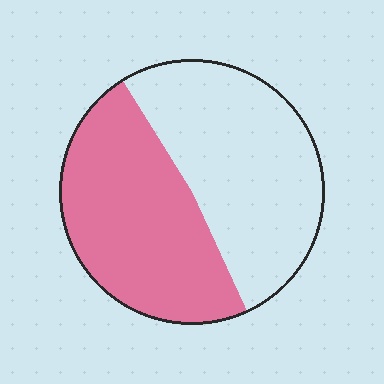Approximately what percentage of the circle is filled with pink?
Approximately 50%.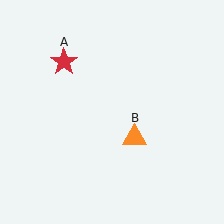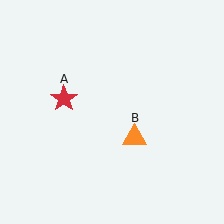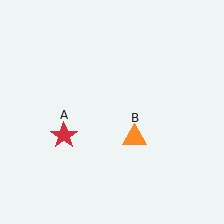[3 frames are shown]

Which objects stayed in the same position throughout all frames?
Orange triangle (object B) remained stationary.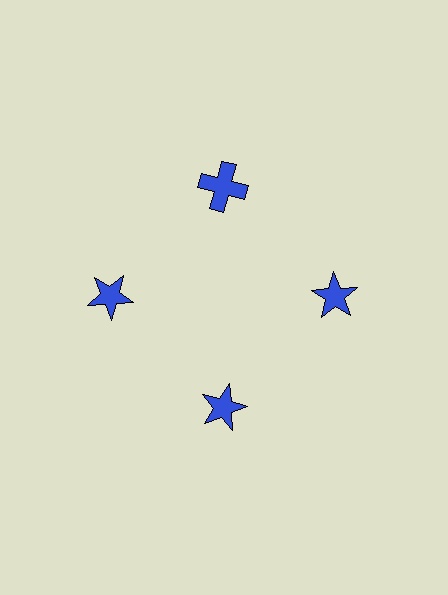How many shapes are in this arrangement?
There are 4 shapes arranged in a ring pattern.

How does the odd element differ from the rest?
It has a different shape: cross instead of star.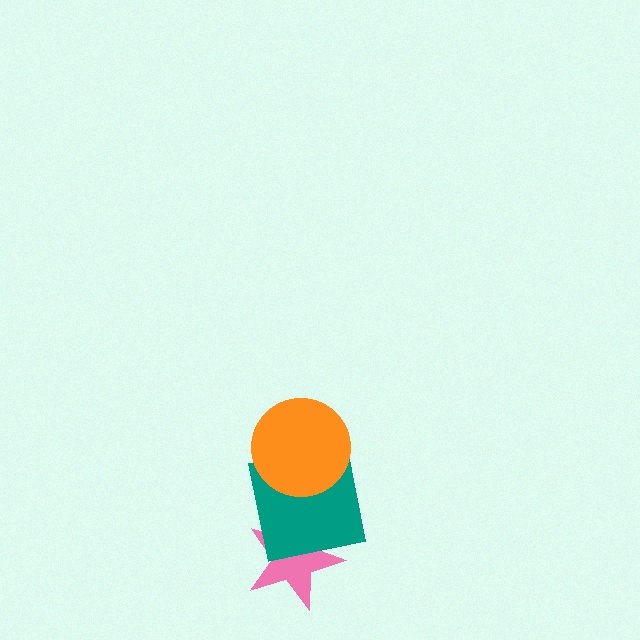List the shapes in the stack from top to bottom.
From top to bottom: the orange circle, the teal square, the pink star.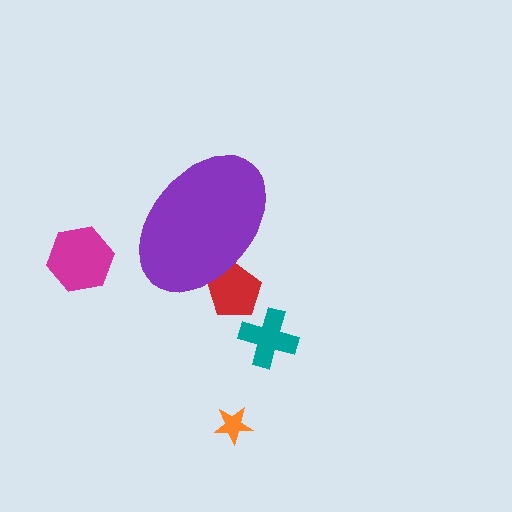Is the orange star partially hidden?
No, the orange star is fully visible.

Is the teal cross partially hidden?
No, the teal cross is fully visible.